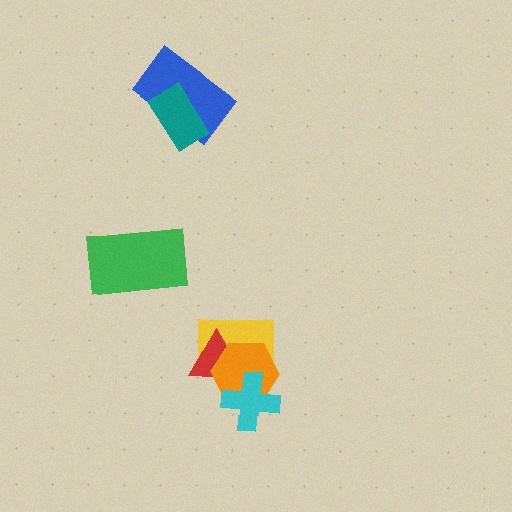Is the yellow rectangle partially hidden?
Yes, it is partially covered by another shape.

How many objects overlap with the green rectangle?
0 objects overlap with the green rectangle.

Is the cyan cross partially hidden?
No, no other shape covers it.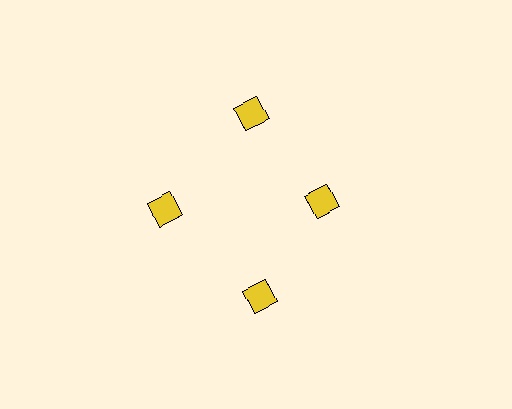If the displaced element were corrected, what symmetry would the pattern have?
It would have 4-fold rotational symmetry — the pattern would map onto itself every 90 degrees.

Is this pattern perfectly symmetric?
No. The 4 yellow squares are arranged in a ring, but one element near the 3 o'clock position is pulled inward toward the center, breaking the 4-fold rotational symmetry.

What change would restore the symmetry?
The symmetry would be restored by moving it outward, back onto the ring so that all 4 squares sit at equal angles and equal distance from the center.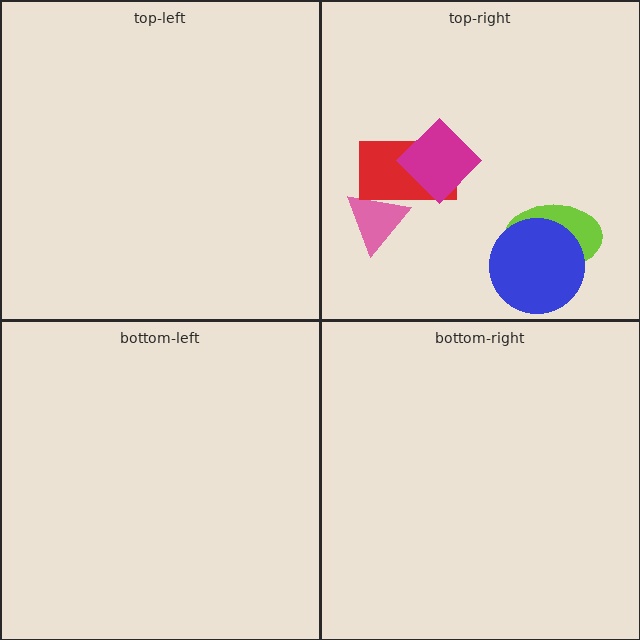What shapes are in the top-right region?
The pink triangle, the lime ellipse, the blue circle, the red rectangle, the magenta diamond.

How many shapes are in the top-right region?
5.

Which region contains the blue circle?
The top-right region.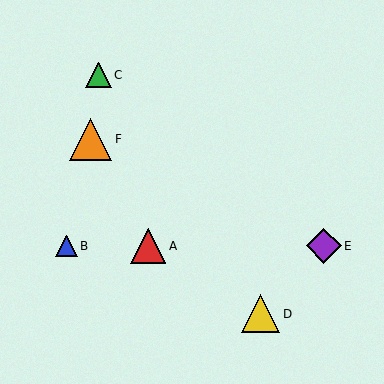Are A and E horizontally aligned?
Yes, both are at y≈246.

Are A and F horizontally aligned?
No, A is at y≈246 and F is at y≈139.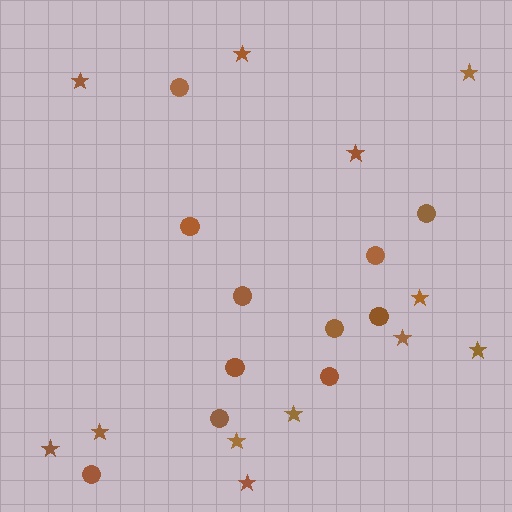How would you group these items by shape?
There are 2 groups: one group of stars (12) and one group of circles (11).